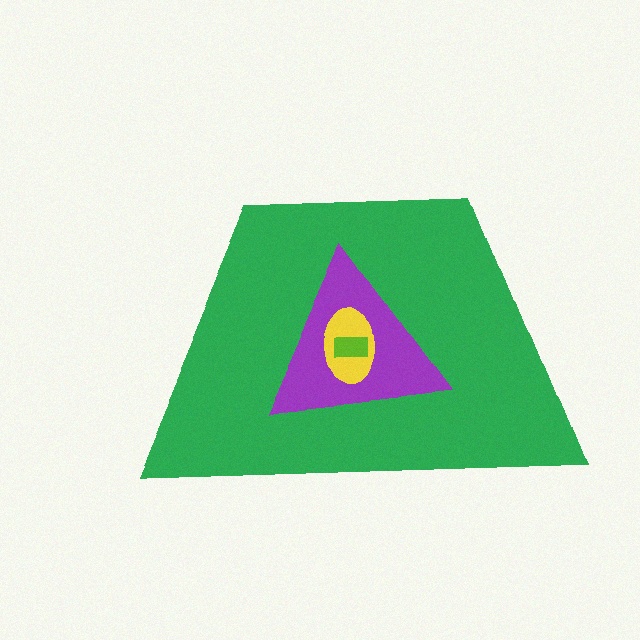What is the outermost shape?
The green trapezoid.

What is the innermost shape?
The lime rectangle.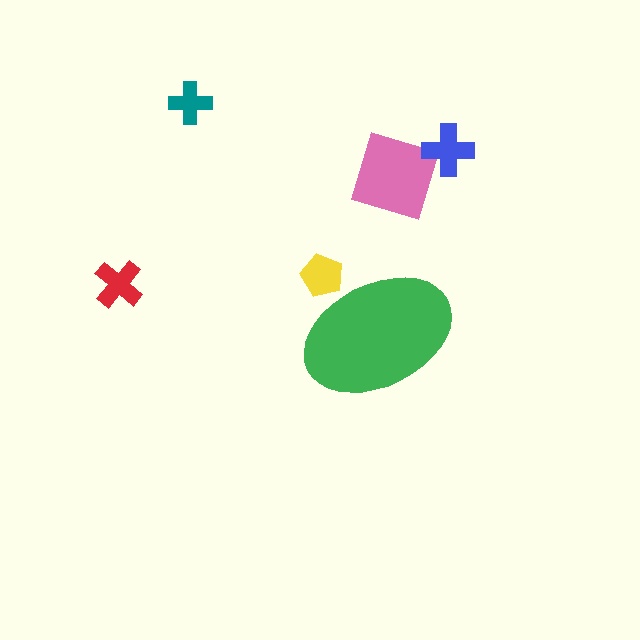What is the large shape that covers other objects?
A green ellipse.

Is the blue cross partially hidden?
No, the blue cross is fully visible.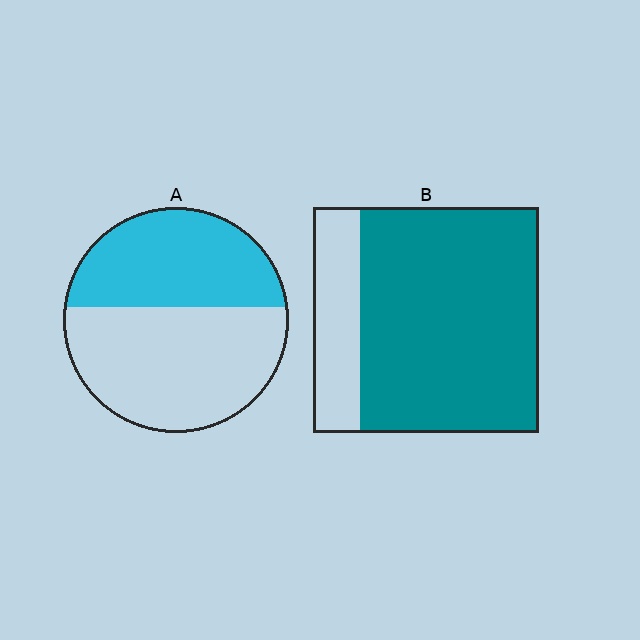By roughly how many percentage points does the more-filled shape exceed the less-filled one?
By roughly 35 percentage points (B over A).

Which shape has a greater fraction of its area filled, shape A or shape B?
Shape B.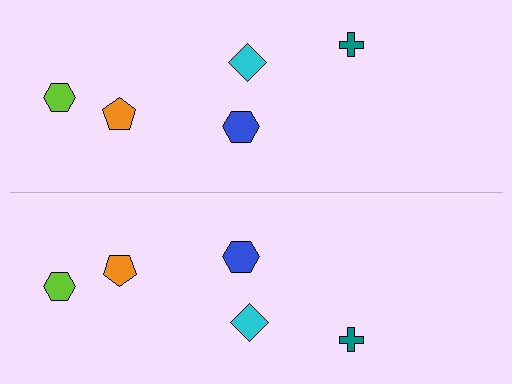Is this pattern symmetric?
Yes, this pattern has bilateral (reflection) symmetry.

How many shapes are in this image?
There are 10 shapes in this image.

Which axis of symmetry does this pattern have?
The pattern has a horizontal axis of symmetry running through the center of the image.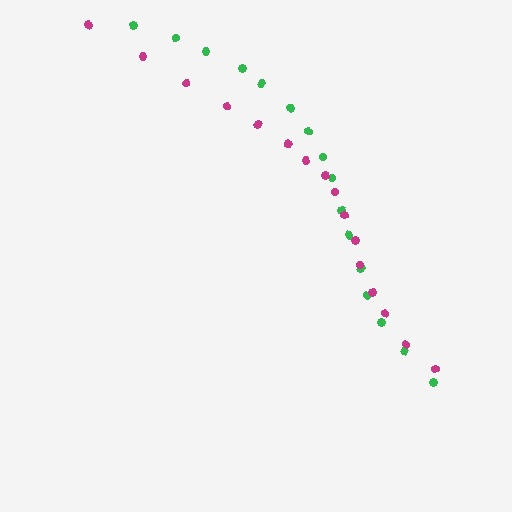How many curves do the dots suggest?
There are 2 distinct paths.